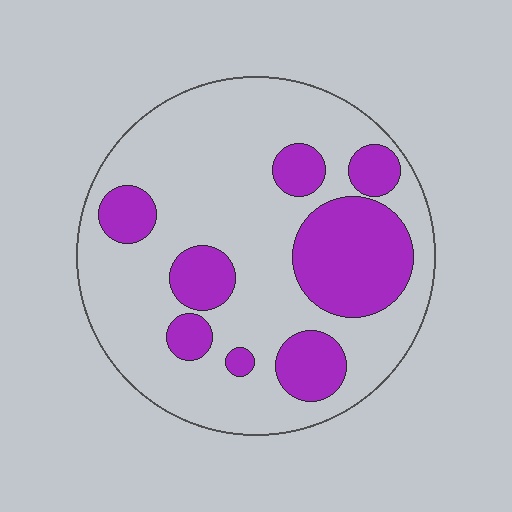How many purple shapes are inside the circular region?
8.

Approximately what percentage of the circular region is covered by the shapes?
Approximately 30%.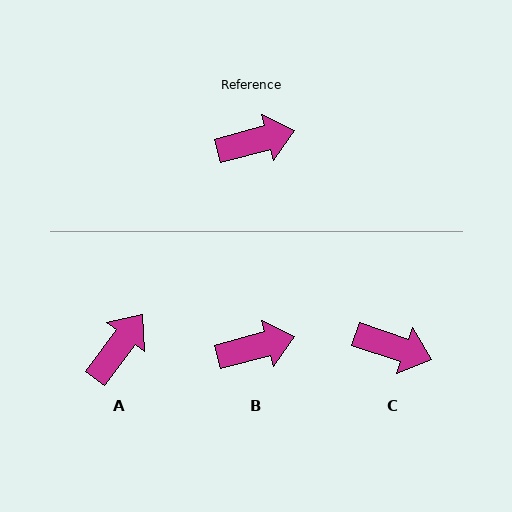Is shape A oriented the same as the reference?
No, it is off by about 38 degrees.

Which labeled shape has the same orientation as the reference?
B.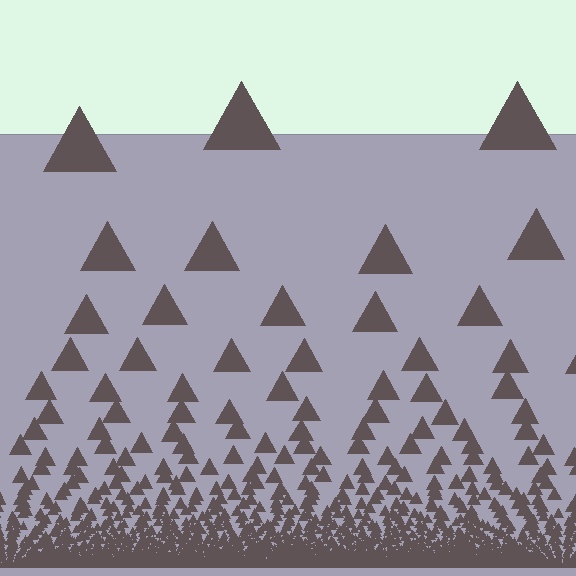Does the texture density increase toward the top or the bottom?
Density increases toward the bottom.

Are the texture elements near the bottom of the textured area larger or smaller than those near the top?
Smaller. The gradient is inverted — elements near the bottom are smaller and denser.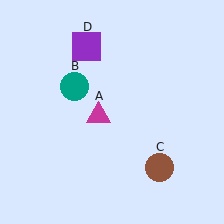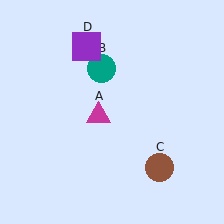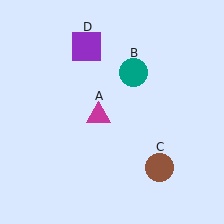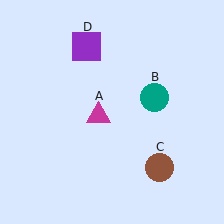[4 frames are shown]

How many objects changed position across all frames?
1 object changed position: teal circle (object B).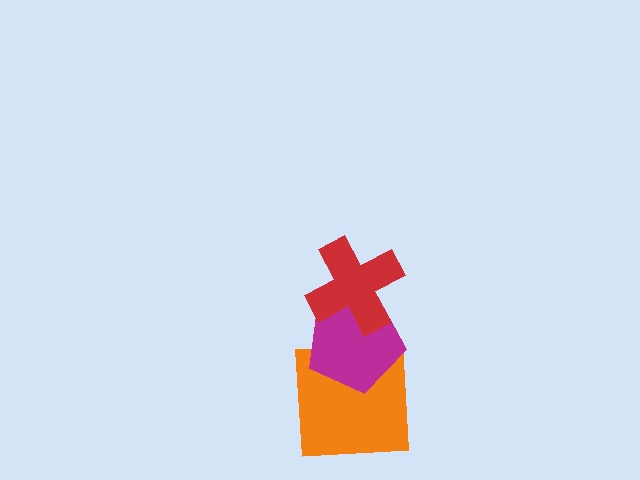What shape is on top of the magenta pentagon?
The red cross is on top of the magenta pentagon.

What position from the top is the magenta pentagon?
The magenta pentagon is 2nd from the top.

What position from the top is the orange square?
The orange square is 3rd from the top.